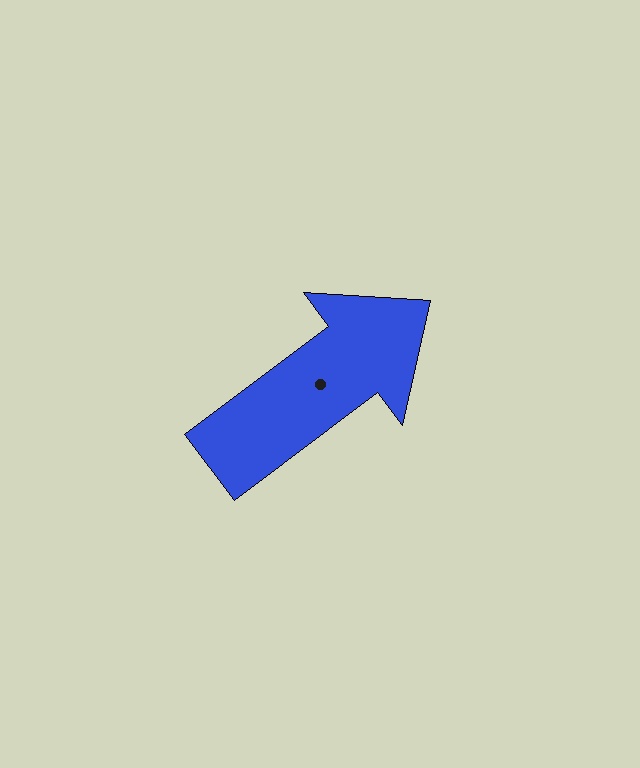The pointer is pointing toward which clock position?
Roughly 2 o'clock.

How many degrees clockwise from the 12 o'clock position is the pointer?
Approximately 53 degrees.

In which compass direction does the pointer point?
Northeast.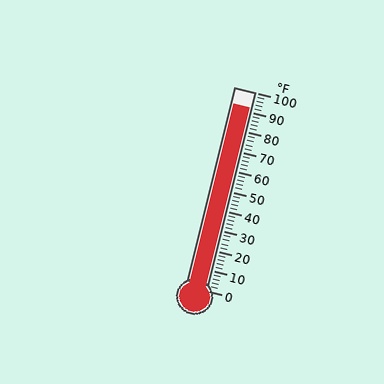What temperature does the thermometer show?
The thermometer shows approximately 92°F.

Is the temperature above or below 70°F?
The temperature is above 70°F.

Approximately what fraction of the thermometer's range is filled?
The thermometer is filled to approximately 90% of its range.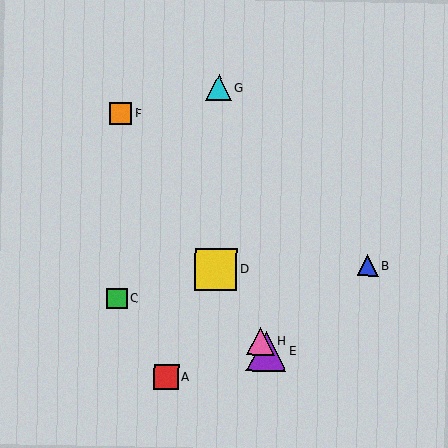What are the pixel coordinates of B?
Object B is at (368, 266).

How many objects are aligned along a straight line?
4 objects (D, E, F, H) are aligned along a straight line.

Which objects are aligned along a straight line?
Objects D, E, F, H are aligned along a straight line.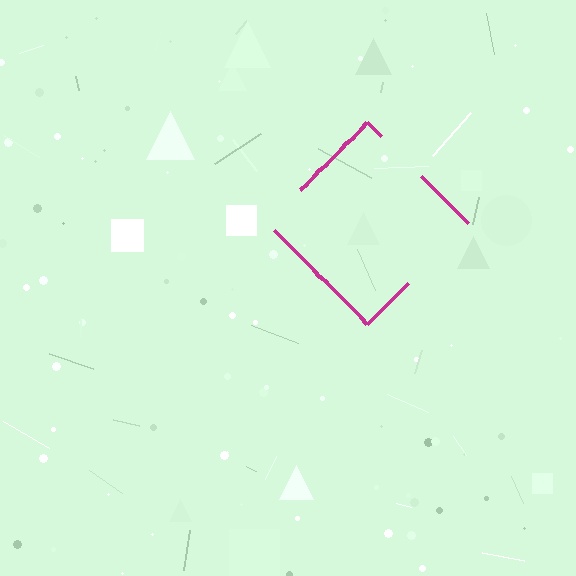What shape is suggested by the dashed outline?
The dashed outline suggests a diamond.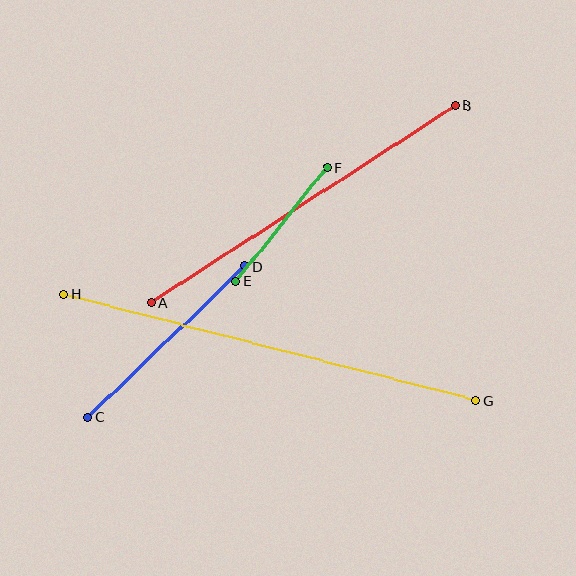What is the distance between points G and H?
The distance is approximately 426 pixels.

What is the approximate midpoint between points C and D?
The midpoint is at approximately (167, 342) pixels.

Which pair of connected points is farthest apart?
Points G and H are farthest apart.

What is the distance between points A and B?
The distance is approximately 362 pixels.